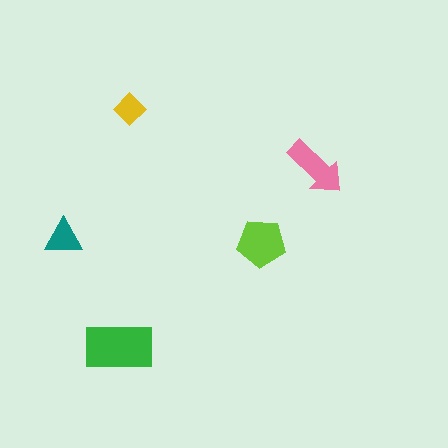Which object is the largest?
The green rectangle.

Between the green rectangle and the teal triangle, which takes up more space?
The green rectangle.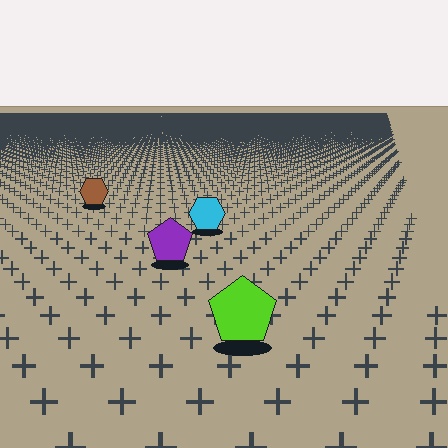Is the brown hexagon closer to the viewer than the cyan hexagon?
No. The cyan hexagon is closer — you can tell from the texture gradient: the ground texture is coarser near it.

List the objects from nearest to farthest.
From nearest to farthest: the lime pentagon, the purple pentagon, the cyan hexagon, the brown hexagon.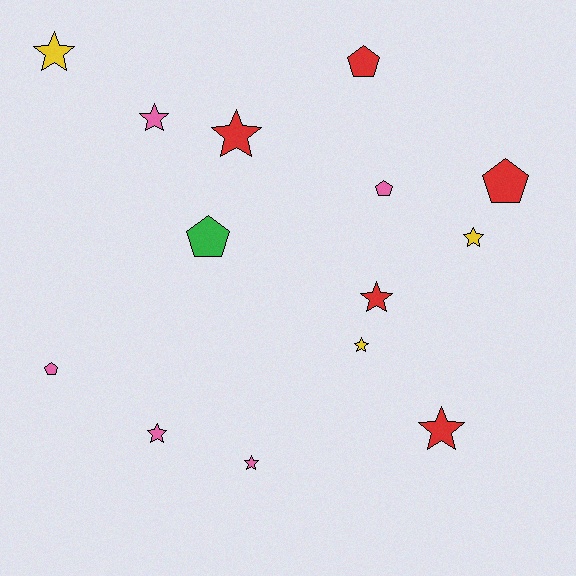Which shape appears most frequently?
Star, with 9 objects.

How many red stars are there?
There are 3 red stars.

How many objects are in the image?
There are 14 objects.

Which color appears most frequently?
Pink, with 5 objects.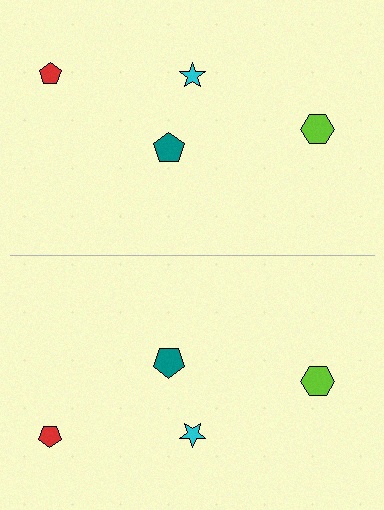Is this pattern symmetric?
Yes, this pattern has bilateral (reflection) symmetry.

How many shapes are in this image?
There are 8 shapes in this image.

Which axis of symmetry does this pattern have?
The pattern has a horizontal axis of symmetry running through the center of the image.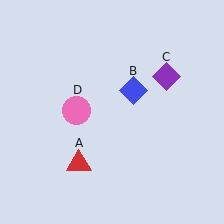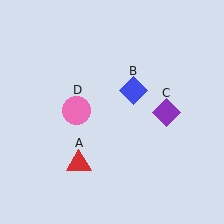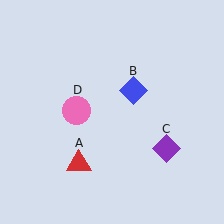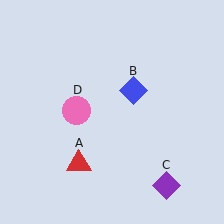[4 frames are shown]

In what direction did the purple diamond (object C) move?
The purple diamond (object C) moved down.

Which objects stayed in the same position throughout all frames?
Red triangle (object A) and blue diamond (object B) and pink circle (object D) remained stationary.